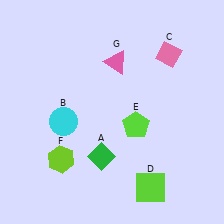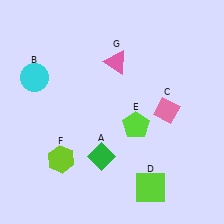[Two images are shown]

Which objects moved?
The objects that moved are: the cyan circle (B), the pink diamond (C).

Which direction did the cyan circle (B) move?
The cyan circle (B) moved up.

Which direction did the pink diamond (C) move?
The pink diamond (C) moved down.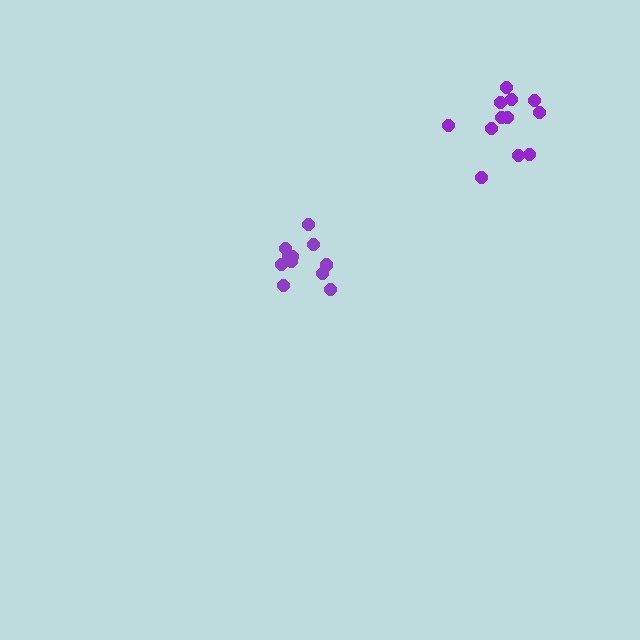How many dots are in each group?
Group 1: 11 dots, Group 2: 12 dots (23 total).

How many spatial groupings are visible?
There are 2 spatial groupings.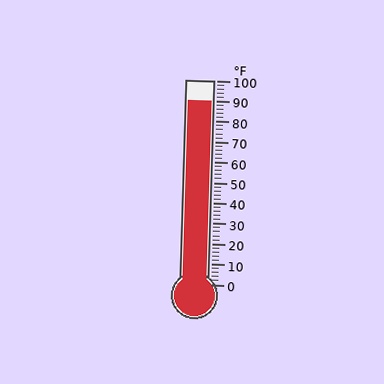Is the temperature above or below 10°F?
The temperature is above 10°F.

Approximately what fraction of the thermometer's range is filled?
The thermometer is filled to approximately 90% of its range.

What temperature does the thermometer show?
The thermometer shows approximately 90°F.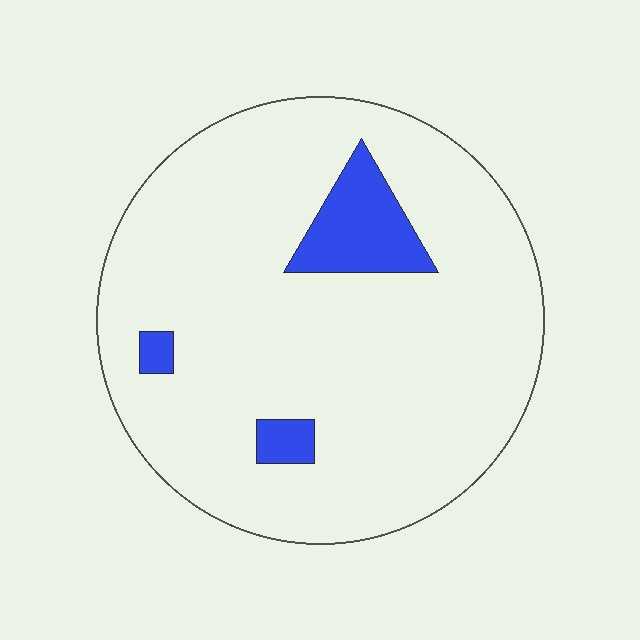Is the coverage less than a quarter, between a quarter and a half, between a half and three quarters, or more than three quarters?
Less than a quarter.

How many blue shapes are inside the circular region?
3.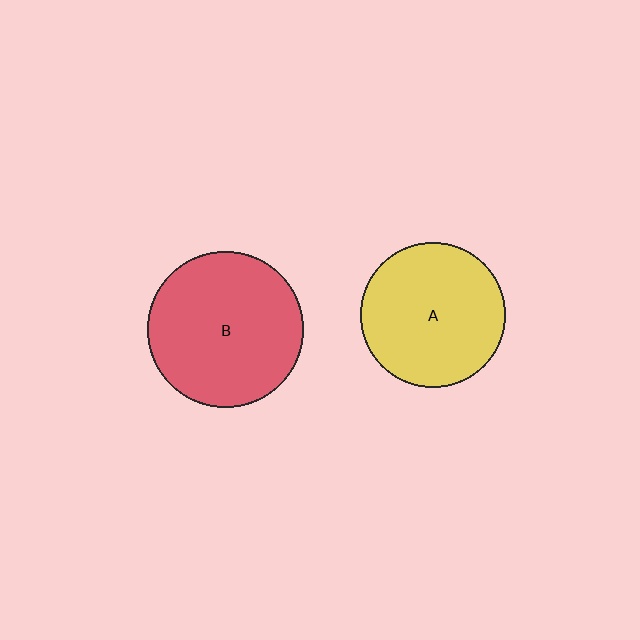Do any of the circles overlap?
No, none of the circles overlap.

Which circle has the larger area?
Circle B (red).